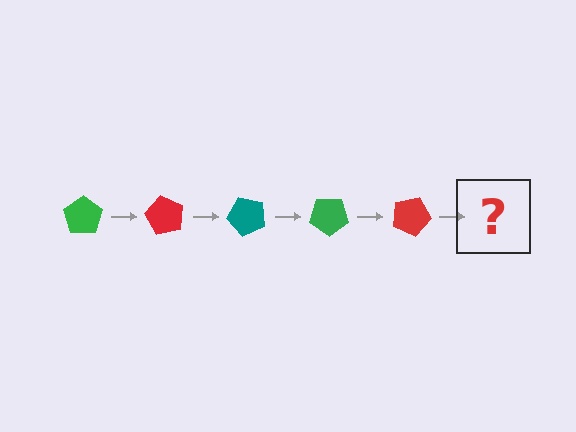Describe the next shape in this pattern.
It should be a teal pentagon, rotated 300 degrees from the start.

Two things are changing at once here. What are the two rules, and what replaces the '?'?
The two rules are that it rotates 60 degrees each step and the color cycles through green, red, and teal. The '?' should be a teal pentagon, rotated 300 degrees from the start.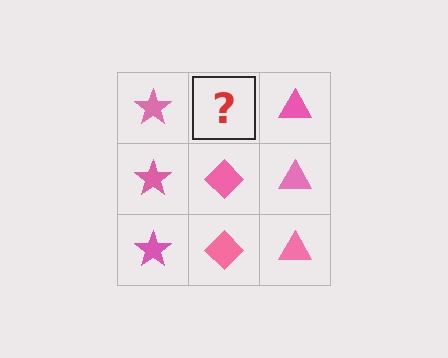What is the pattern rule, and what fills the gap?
The rule is that each column has a consistent shape. The gap should be filled with a pink diamond.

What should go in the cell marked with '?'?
The missing cell should contain a pink diamond.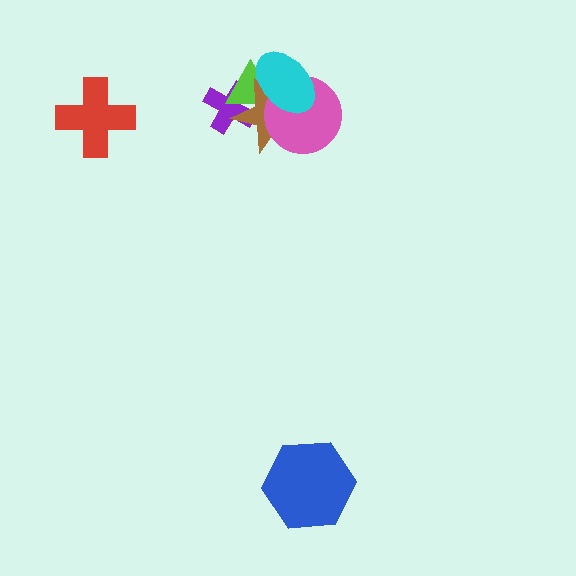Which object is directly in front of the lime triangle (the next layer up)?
The brown star is directly in front of the lime triangle.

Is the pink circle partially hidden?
Yes, it is partially covered by another shape.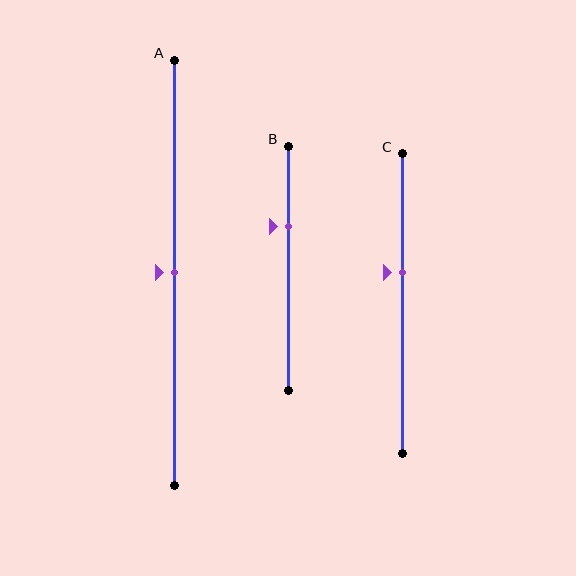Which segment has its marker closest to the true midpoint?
Segment A has its marker closest to the true midpoint.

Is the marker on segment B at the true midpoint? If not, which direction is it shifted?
No, the marker on segment B is shifted upward by about 17% of the segment length.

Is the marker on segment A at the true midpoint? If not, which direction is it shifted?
Yes, the marker on segment A is at the true midpoint.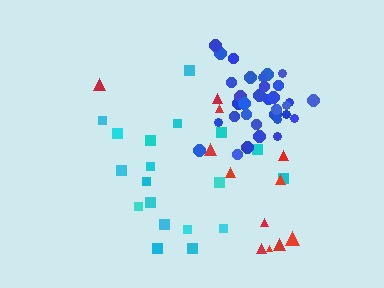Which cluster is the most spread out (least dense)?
Red.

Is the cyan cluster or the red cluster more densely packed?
Cyan.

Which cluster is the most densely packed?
Blue.